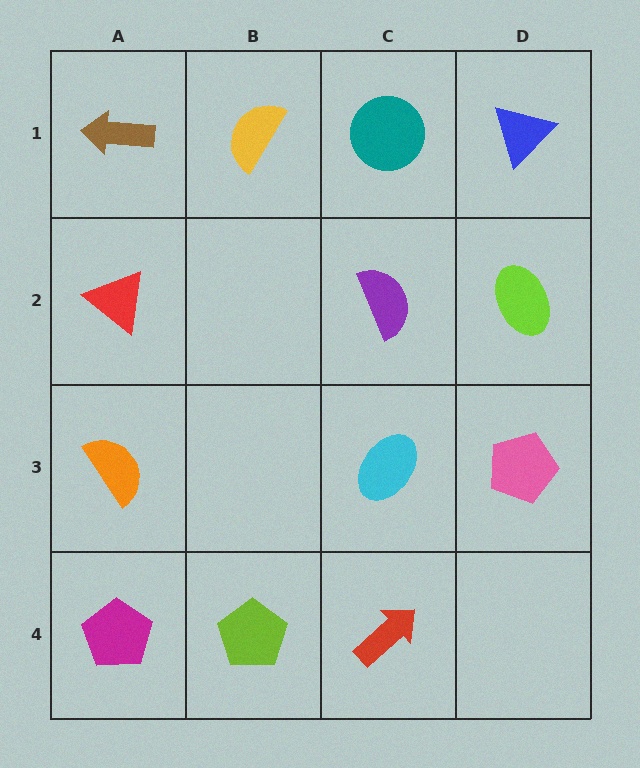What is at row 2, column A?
A red triangle.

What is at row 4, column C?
A red arrow.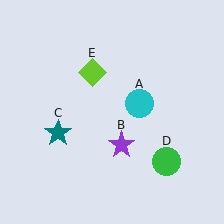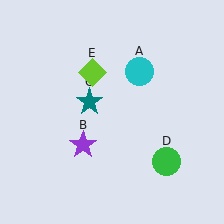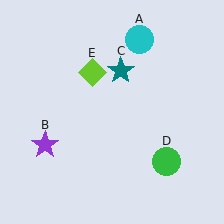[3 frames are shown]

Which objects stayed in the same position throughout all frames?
Green circle (object D) and lime diamond (object E) remained stationary.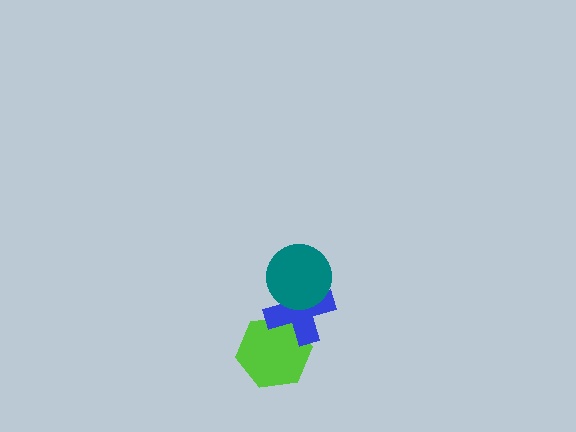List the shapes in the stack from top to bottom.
From top to bottom: the teal circle, the blue cross, the lime hexagon.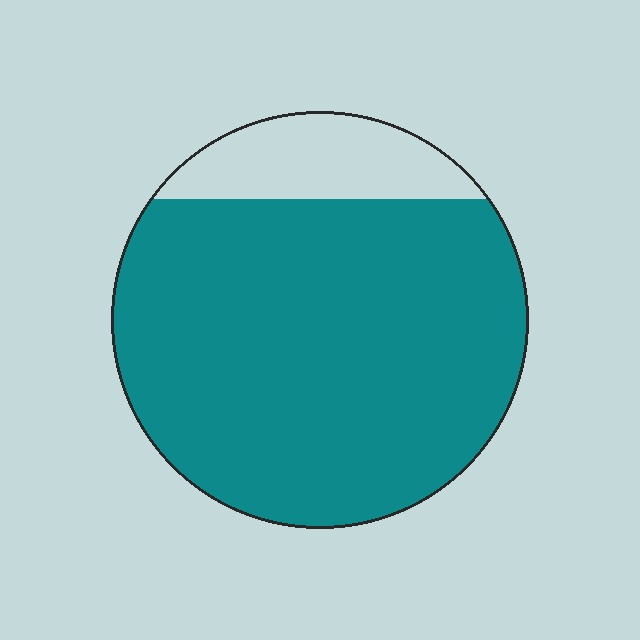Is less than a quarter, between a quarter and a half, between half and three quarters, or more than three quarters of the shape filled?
More than three quarters.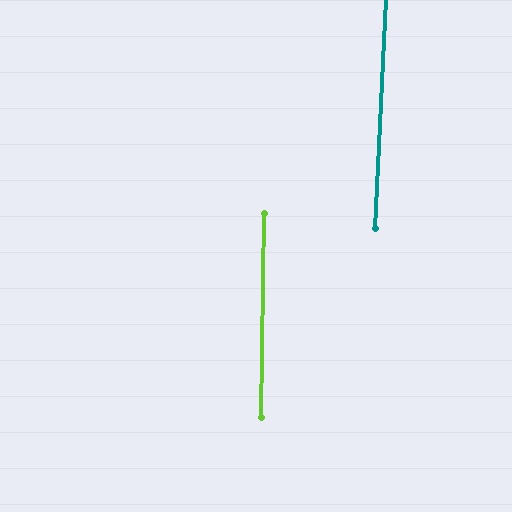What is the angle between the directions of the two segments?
Approximately 2 degrees.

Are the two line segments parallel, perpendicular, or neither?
Parallel — their directions differ by only 1.9°.